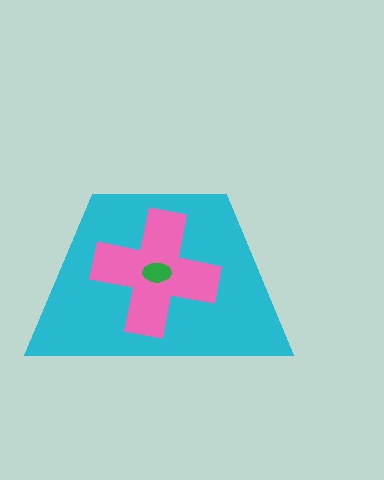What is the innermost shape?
The green ellipse.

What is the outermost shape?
The cyan trapezoid.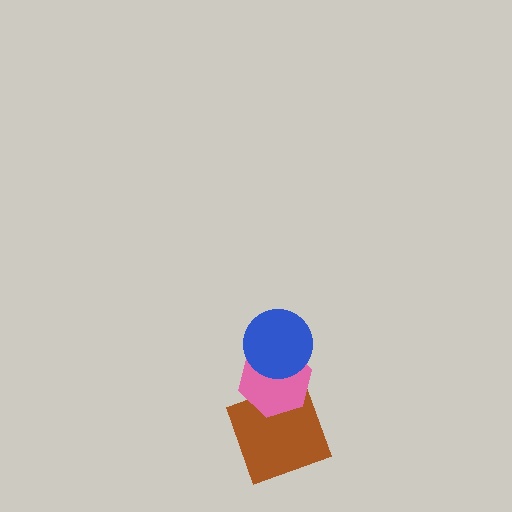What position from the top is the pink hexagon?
The pink hexagon is 2nd from the top.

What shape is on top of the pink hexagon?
The blue circle is on top of the pink hexagon.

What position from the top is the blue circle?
The blue circle is 1st from the top.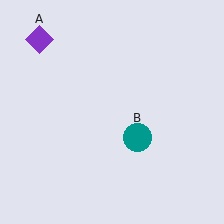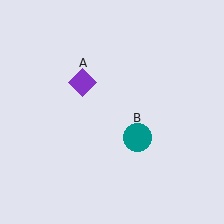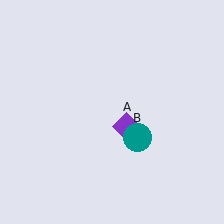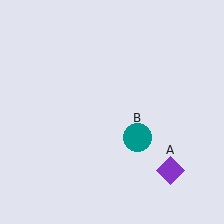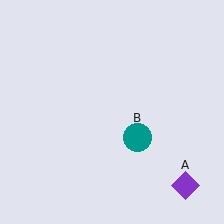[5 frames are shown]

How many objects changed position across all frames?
1 object changed position: purple diamond (object A).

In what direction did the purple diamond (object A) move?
The purple diamond (object A) moved down and to the right.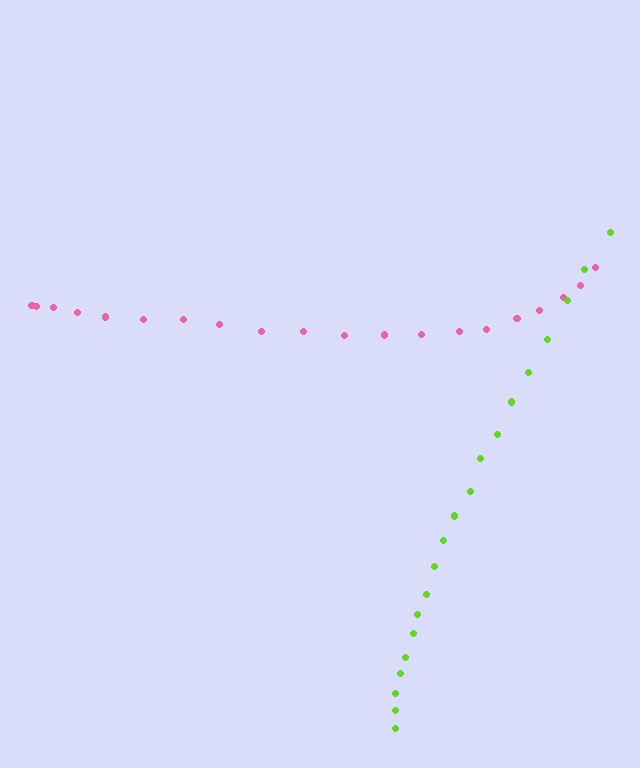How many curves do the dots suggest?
There are 2 distinct paths.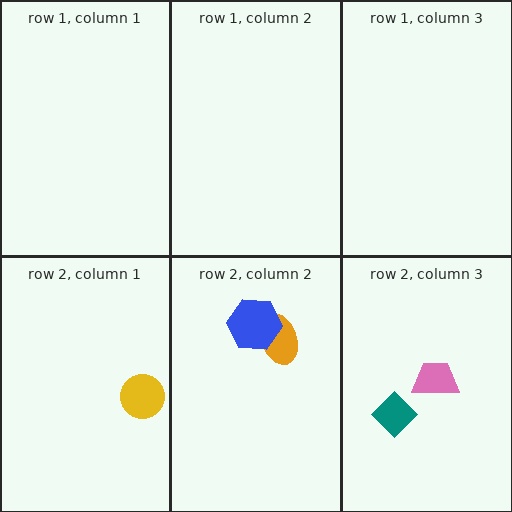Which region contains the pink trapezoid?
The row 2, column 3 region.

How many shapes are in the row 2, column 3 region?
2.